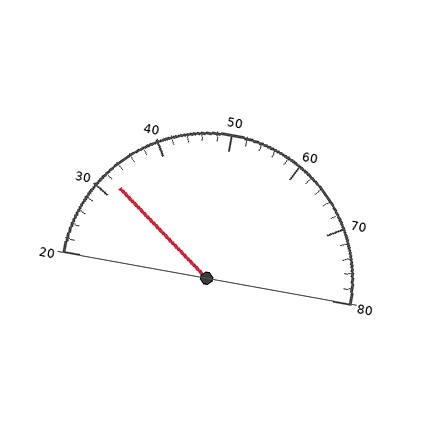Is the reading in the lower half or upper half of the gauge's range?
The reading is in the lower half of the range (20 to 80).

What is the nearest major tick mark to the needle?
The nearest major tick mark is 30.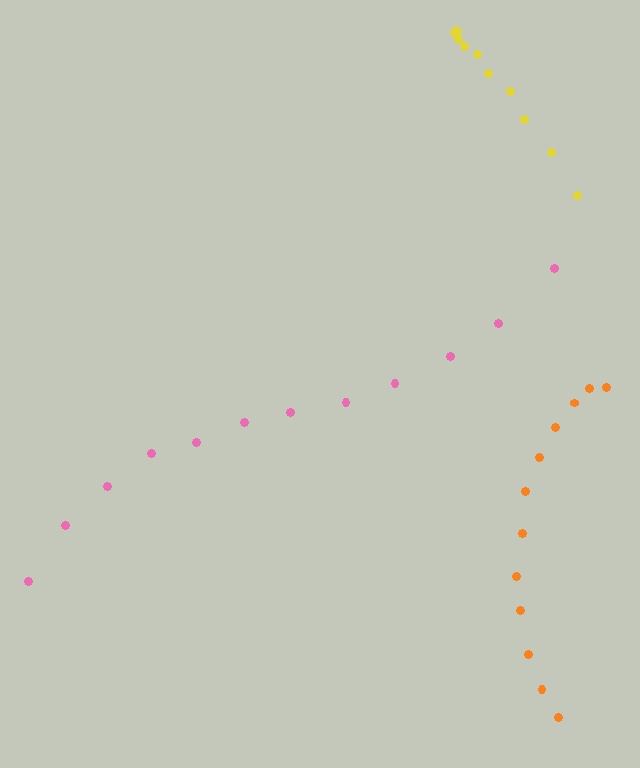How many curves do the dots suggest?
There are 3 distinct paths.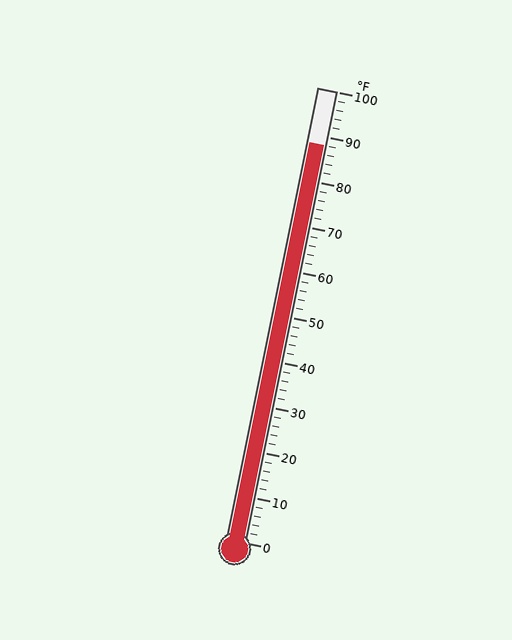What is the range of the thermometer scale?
The thermometer scale ranges from 0°F to 100°F.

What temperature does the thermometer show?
The thermometer shows approximately 88°F.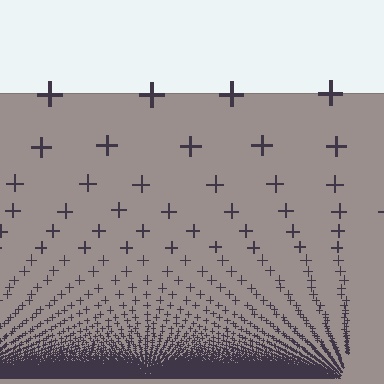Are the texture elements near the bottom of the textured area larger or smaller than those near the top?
Smaller. The gradient is inverted — elements near the bottom are smaller and denser.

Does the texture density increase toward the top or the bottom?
Density increases toward the bottom.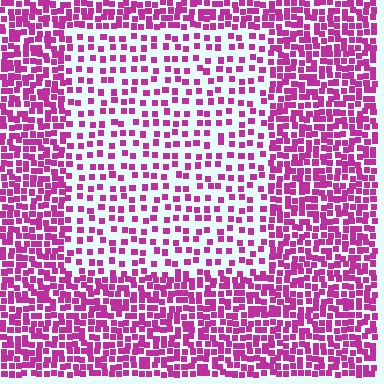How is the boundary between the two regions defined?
The boundary is defined by a change in element density (approximately 2.2x ratio). All elements are the same color, size, and shape.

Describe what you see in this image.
The image contains small magenta elements arranged at two different densities. A rectangle-shaped region is visible where the elements are less densely packed than the surrounding area.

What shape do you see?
I see a rectangle.